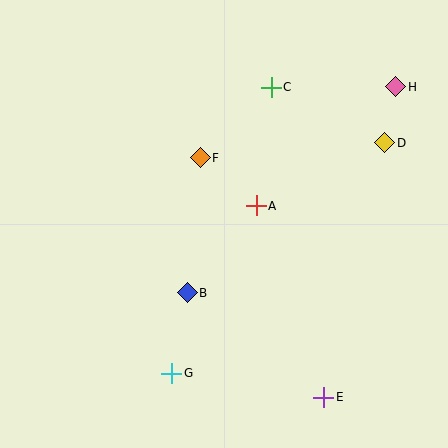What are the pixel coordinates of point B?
Point B is at (187, 293).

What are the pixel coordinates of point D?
Point D is at (385, 143).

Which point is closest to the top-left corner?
Point F is closest to the top-left corner.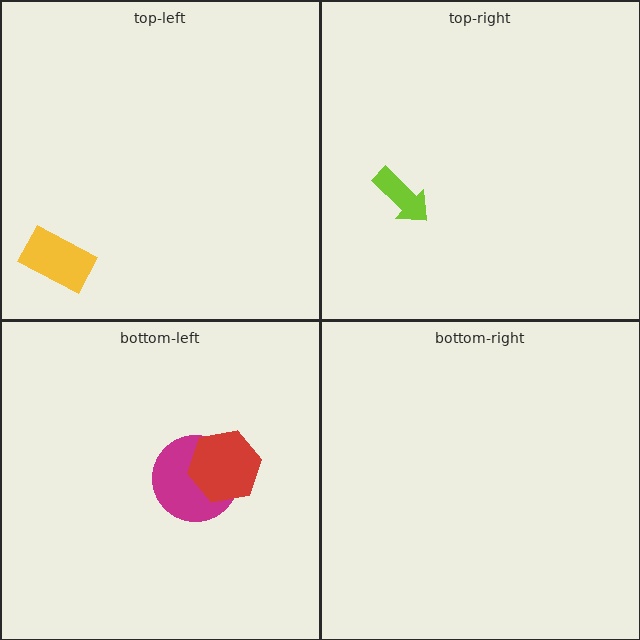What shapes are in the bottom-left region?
The magenta circle, the red hexagon.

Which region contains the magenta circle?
The bottom-left region.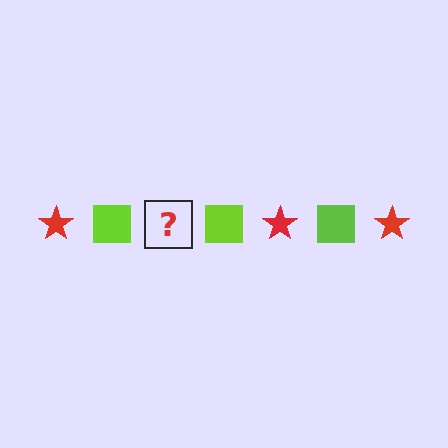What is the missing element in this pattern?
The missing element is a red star.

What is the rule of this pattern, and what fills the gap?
The rule is that the pattern alternates between red star and lime square. The gap should be filled with a red star.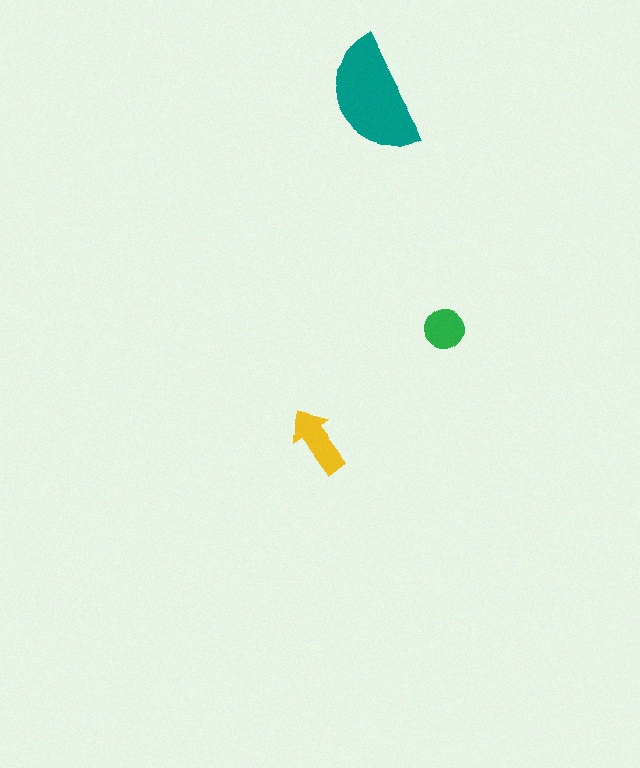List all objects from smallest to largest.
The green circle, the yellow arrow, the teal semicircle.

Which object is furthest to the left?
The yellow arrow is leftmost.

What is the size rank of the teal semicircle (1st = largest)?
1st.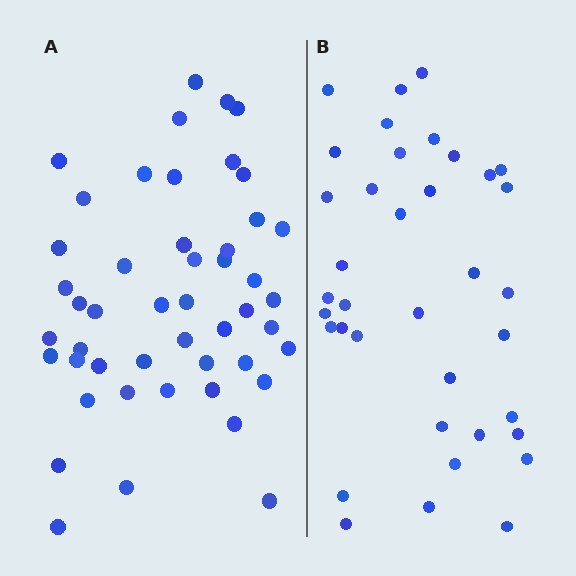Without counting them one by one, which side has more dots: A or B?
Region A (the left region) has more dots.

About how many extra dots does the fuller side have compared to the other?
Region A has roughly 12 or so more dots than region B.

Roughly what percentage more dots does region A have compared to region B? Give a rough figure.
About 30% more.